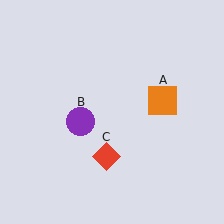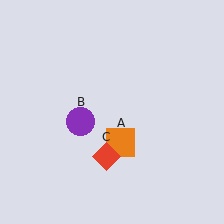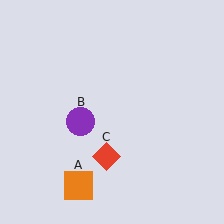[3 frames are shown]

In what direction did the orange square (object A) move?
The orange square (object A) moved down and to the left.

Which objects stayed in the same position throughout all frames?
Purple circle (object B) and red diamond (object C) remained stationary.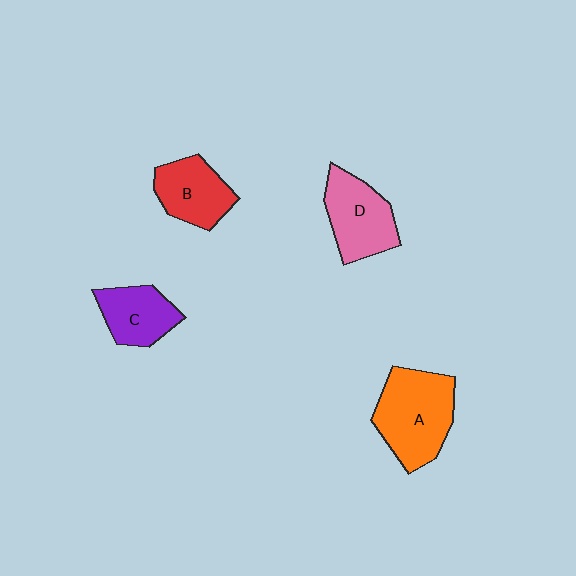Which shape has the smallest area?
Shape C (purple).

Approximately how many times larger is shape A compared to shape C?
Approximately 1.6 times.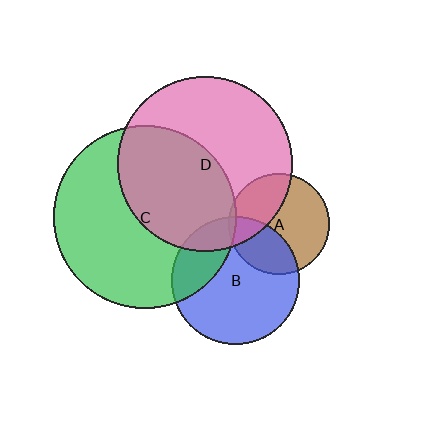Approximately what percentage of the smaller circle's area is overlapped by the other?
Approximately 25%.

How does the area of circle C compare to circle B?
Approximately 2.0 times.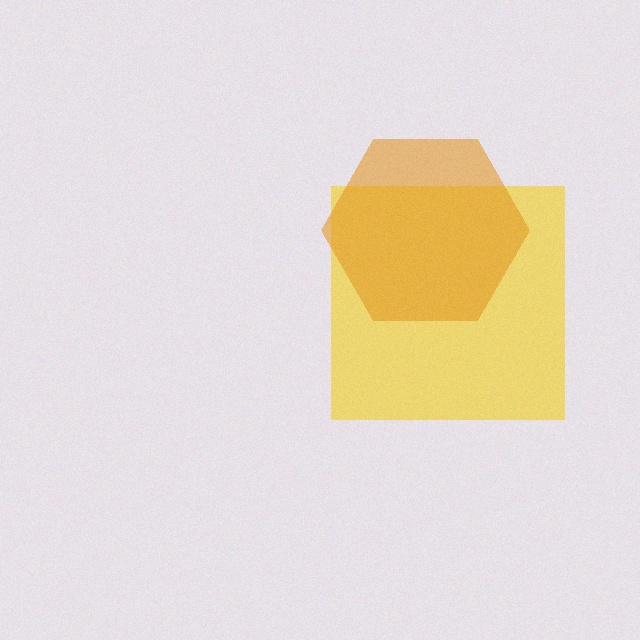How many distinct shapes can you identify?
There are 2 distinct shapes: a yellow square, an orange hexagon.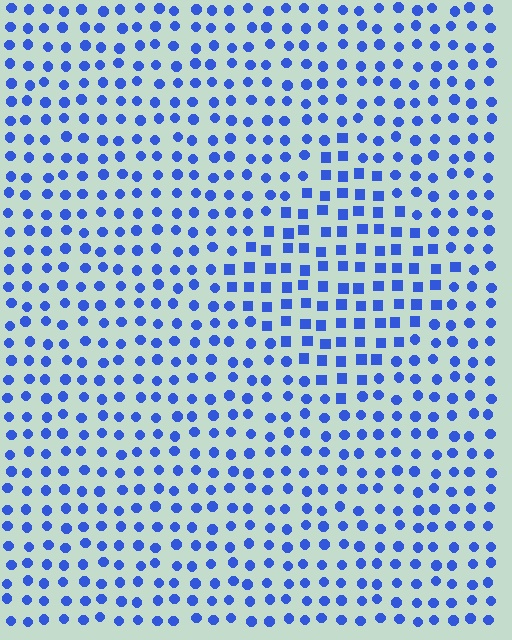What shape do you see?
I see a diamond.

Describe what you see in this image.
The image is filled with small blue elements arranged in a uniform grid. A diamond-shaped region contains squares, while the surrounding area contains circles. The boundary is defined purely by the change in element shape.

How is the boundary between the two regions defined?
The boundary is defined by a change in element shape: squares inside vs. circles outside. All elements share the same color and spacing.